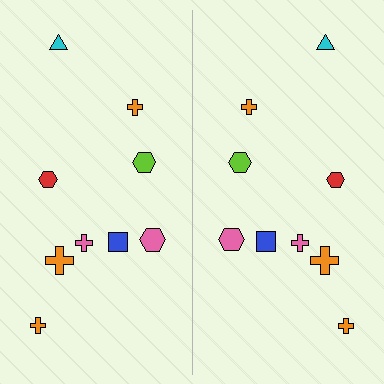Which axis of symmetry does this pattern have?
The pattern has a vertical axis of symmetry running through the center of the image.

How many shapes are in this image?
There are 18 shapes in this image.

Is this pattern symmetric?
Yes, this pattern has bilateral (reflection) symmetry.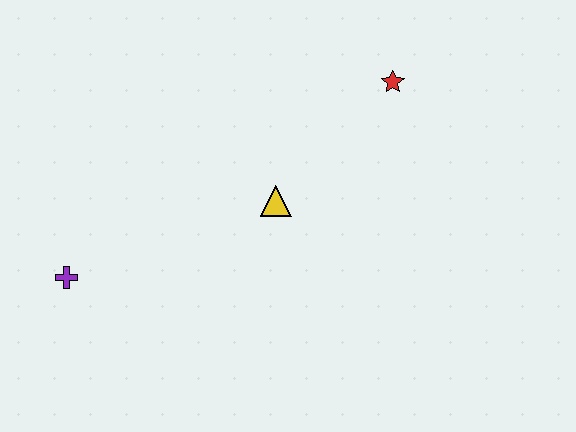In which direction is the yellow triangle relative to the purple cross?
The yellow triangle is to the right of the purple cross.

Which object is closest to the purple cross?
The yellow triangle is closest to the purple cross.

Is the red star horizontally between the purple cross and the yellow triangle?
No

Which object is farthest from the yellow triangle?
The purple cross is farthest from the yellow triangle.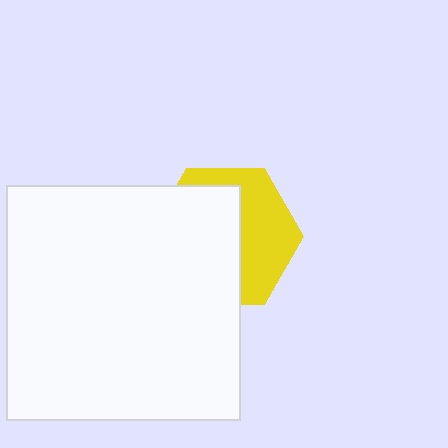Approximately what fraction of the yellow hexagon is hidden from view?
Roughly 57% of the yellow hexagon is hidden behind the white square.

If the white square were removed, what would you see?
You would see the complete yellow hexagon.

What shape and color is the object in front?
The object in front is a white square.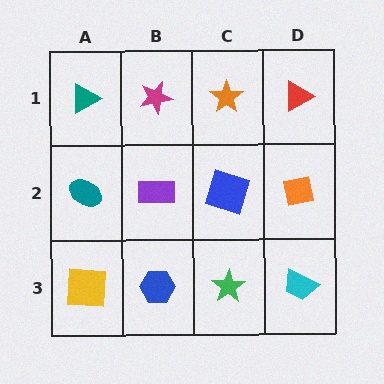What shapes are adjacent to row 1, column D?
An orange square (row 2, column D), an orange star (row 1, column C).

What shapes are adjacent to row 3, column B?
A purple rectangle (row 2, column B), a yellow square (row 3, column A), a green star (row 3, column C).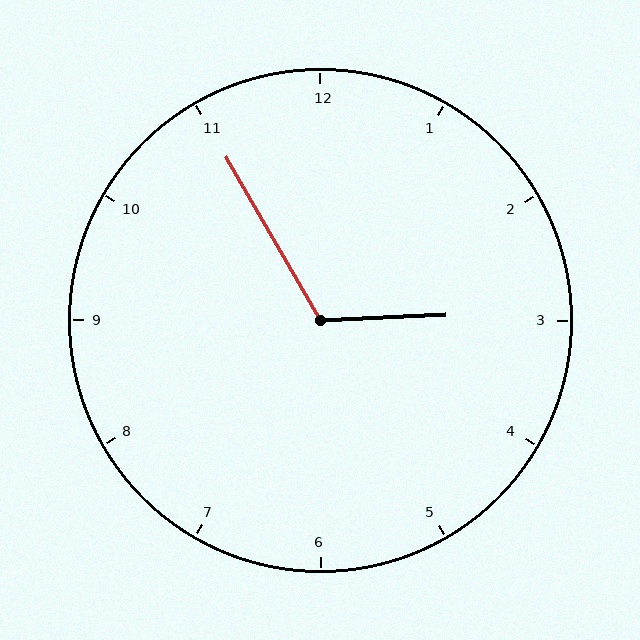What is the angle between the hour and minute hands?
Approximately 118 degrees.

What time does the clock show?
2:55.